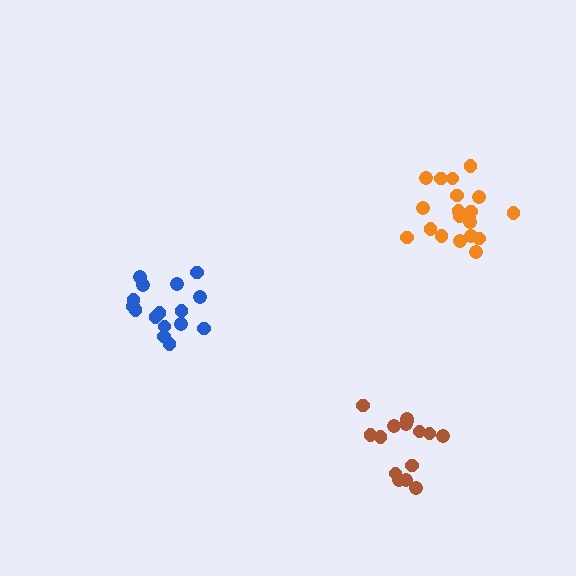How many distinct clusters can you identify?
There are 3 distinct clusters.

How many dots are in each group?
Group 1: 20 dots, Group 2: 15 dots, Group 3: 16 dots (51 total).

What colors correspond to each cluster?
The clusters are colored: orange, brown, blue.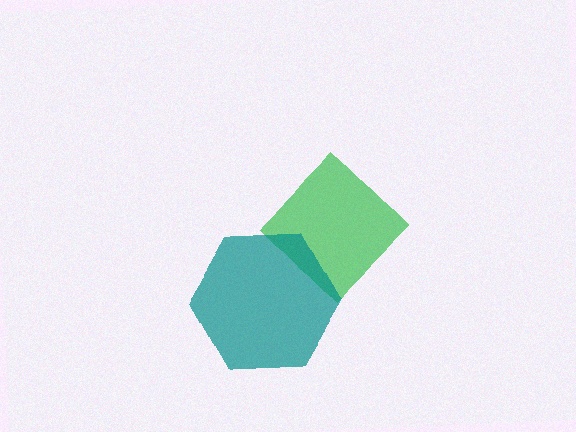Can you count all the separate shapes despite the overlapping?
Yes, there are 2 separate shapes.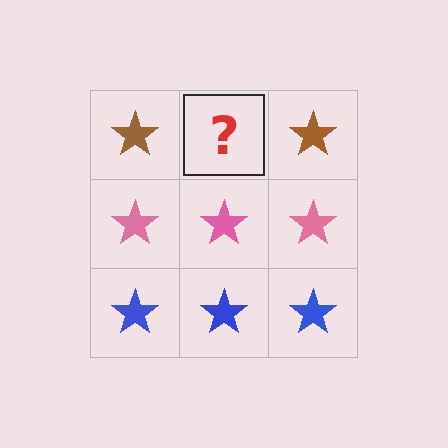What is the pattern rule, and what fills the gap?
The rule is that each row has a consistent color. The gap should be filled with a brown star.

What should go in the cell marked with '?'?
The missing cell should contain a brown star.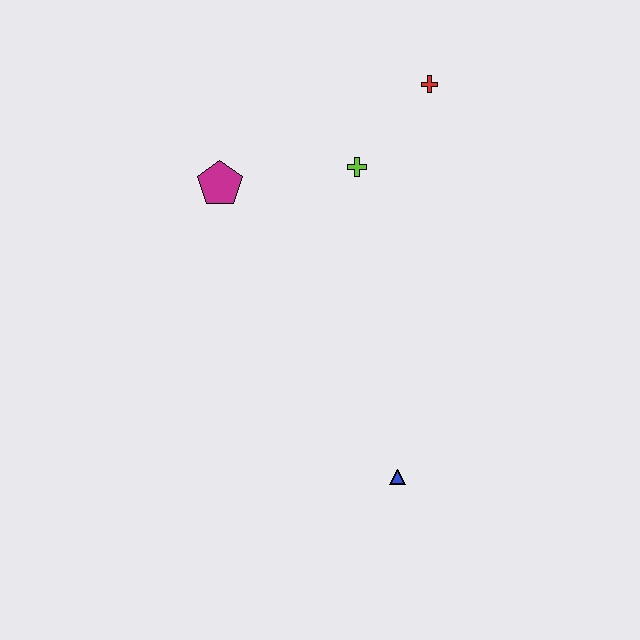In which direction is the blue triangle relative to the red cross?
The blue triangle is below the red cross.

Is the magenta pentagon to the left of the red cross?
Yes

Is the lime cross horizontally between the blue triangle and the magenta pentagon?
Yes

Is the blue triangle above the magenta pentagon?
No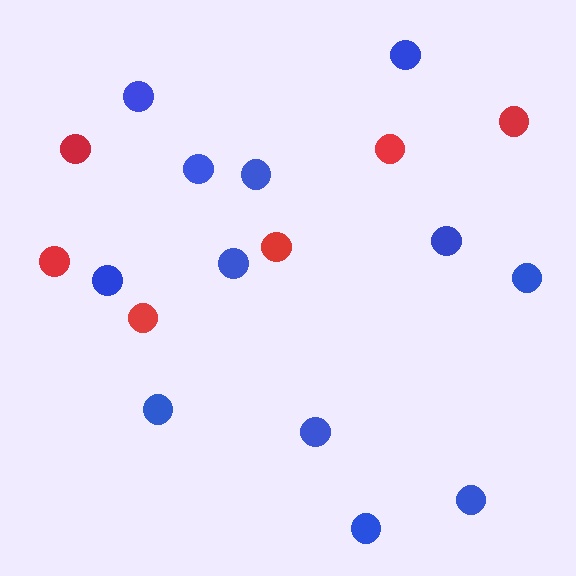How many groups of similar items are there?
There are 2 groups: one group of red circles (6) and one group of blue circles (12).